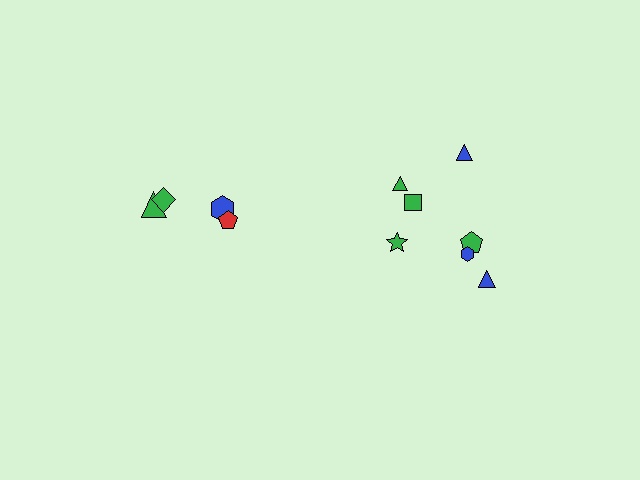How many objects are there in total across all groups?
There are 11 objects.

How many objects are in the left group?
There are 4 objects.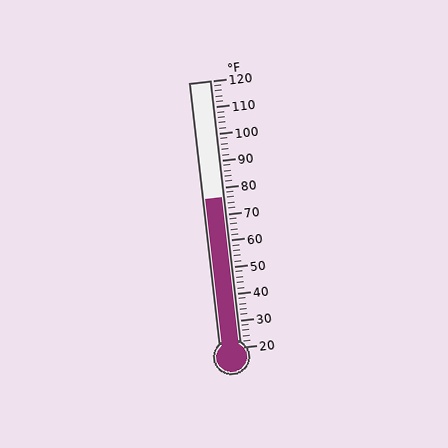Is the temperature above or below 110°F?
The temperature is below 110°F.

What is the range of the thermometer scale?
The thermometer scale ranges from 20°F to 120°F.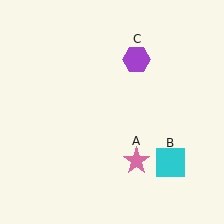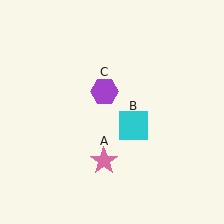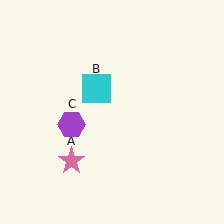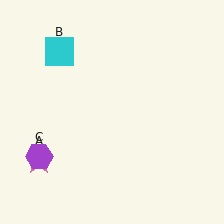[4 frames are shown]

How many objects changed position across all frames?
3 objects changed position: pink star (object A), cyan square (object B), purple hexagon (object C).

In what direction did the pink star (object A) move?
The pink star (object A) moved left.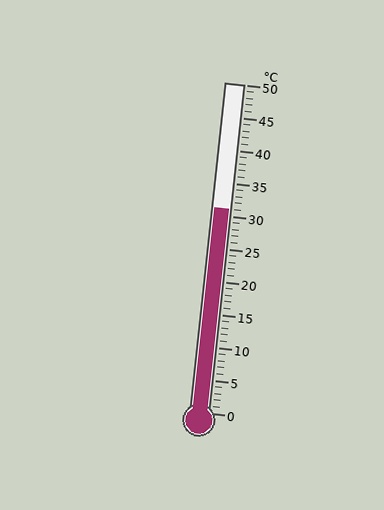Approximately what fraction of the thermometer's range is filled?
The thermometer is filled to approximately 60% of its range.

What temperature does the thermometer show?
The thermometer shows approximately 31°C.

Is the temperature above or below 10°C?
The temperature is above 10°C.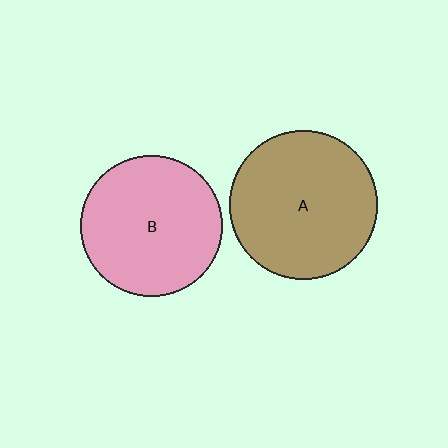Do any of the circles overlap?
No, none of the circles overlap.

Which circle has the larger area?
Circle A (brown).